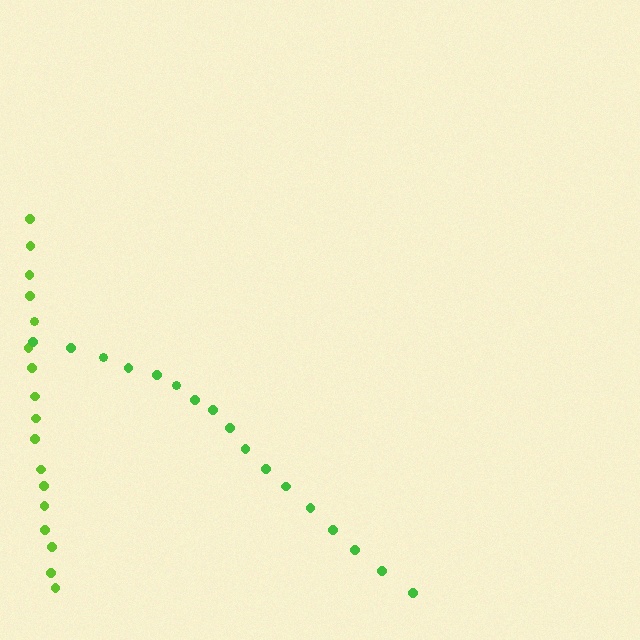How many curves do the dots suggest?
There are 2 distinct paths.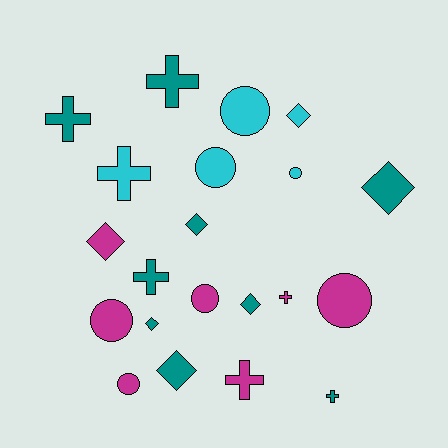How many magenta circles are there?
There are 4 magenta circles.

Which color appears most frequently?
Teal, with 9 objects.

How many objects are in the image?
There are 21 objects.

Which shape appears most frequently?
Circle, with 7 objects.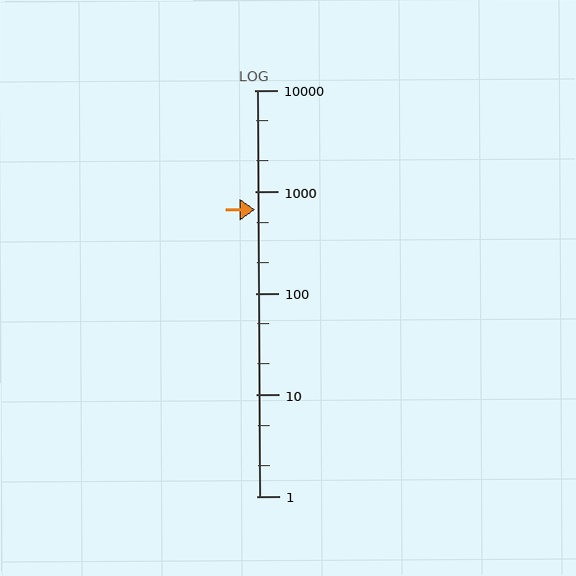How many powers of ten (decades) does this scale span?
The scale spans 4 decades, from 1 to 10000.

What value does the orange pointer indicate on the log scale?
The pointer indicates approximately 670.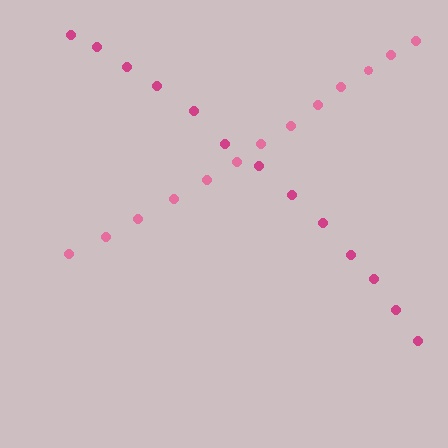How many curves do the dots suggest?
There are 2 distinct paths.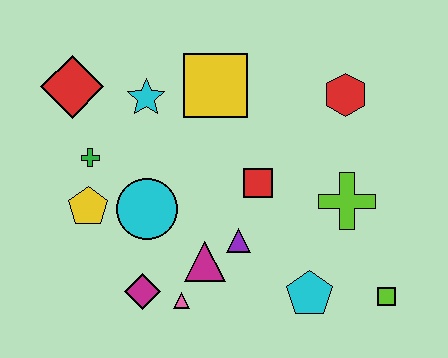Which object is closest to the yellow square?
The cyan star is closest to the yellow square.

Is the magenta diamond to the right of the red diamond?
Yes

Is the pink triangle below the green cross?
Yes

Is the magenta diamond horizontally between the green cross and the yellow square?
Yes